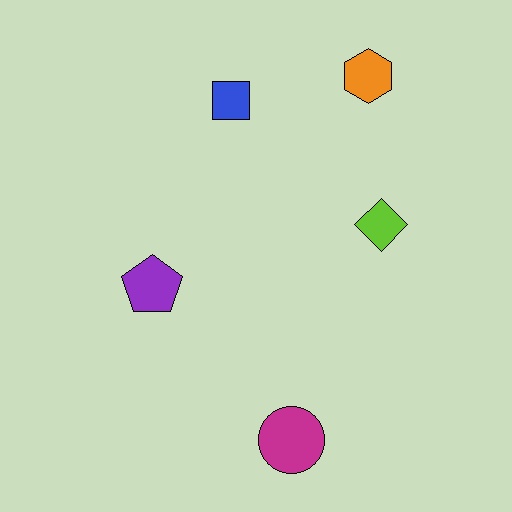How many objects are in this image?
There are 5 objects.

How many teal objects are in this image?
There are no teal objects.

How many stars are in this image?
There are no stars.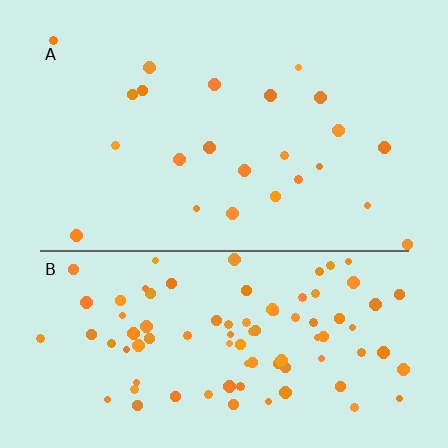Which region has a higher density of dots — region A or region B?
B (the bottom).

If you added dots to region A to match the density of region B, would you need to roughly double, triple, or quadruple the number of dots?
Approximately quadruple.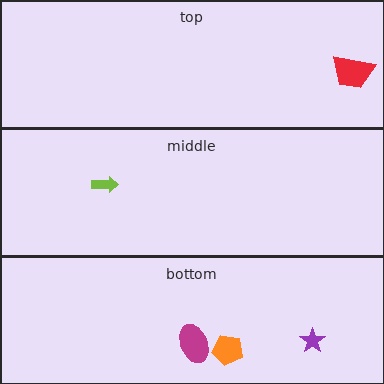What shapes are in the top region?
The red trapezoid.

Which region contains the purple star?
The bottom region.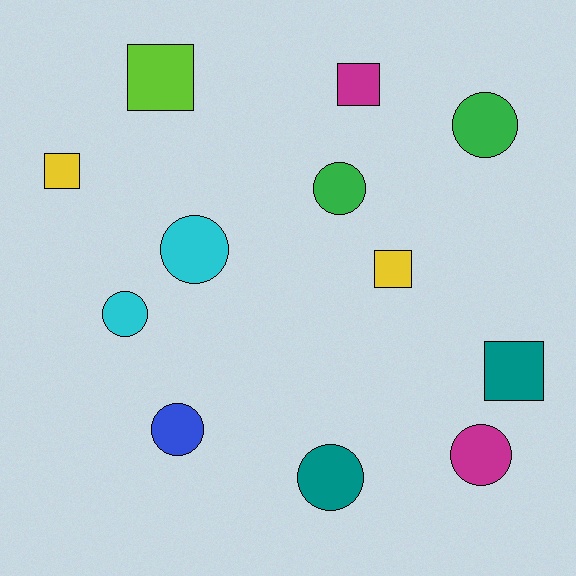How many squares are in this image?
There are 5 squares.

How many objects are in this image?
There are 12 objects.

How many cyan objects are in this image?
There are 2 cyan objects.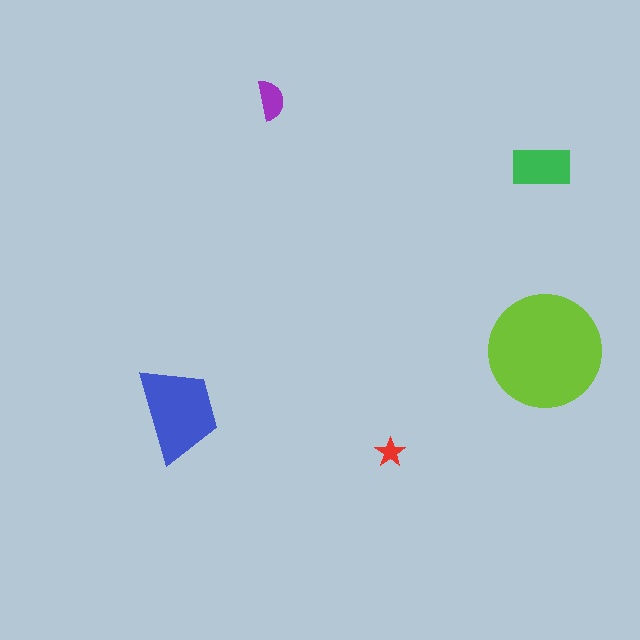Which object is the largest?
The lime circle.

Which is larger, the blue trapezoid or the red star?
The blue trapezoid.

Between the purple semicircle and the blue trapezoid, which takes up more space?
The blue trapezoid.